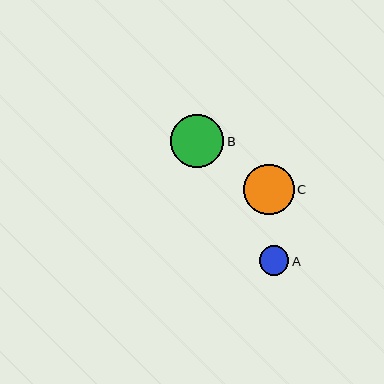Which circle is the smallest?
Circle A is the smallest with a size of approximately 30 pixels.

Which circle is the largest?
Circle B is the largest with a size of approximately 53 pixels.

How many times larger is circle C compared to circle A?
Circle C is approximately 1.7 times the size of circle A.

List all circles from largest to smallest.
From largest to smallest: B, C, A.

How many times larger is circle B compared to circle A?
Circle B is approximately 1.8 times the size of circle A.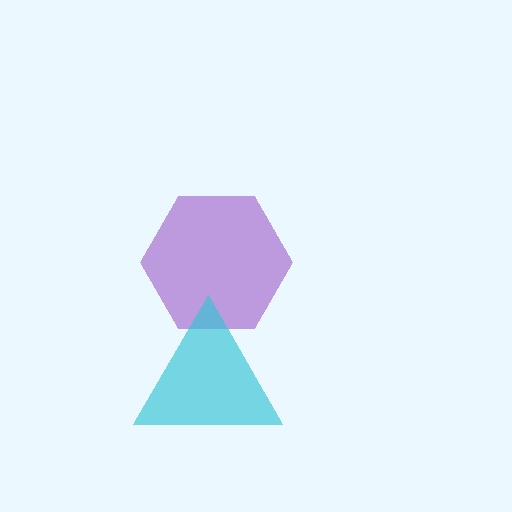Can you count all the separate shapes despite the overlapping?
Yes, there are 2 separate shapes.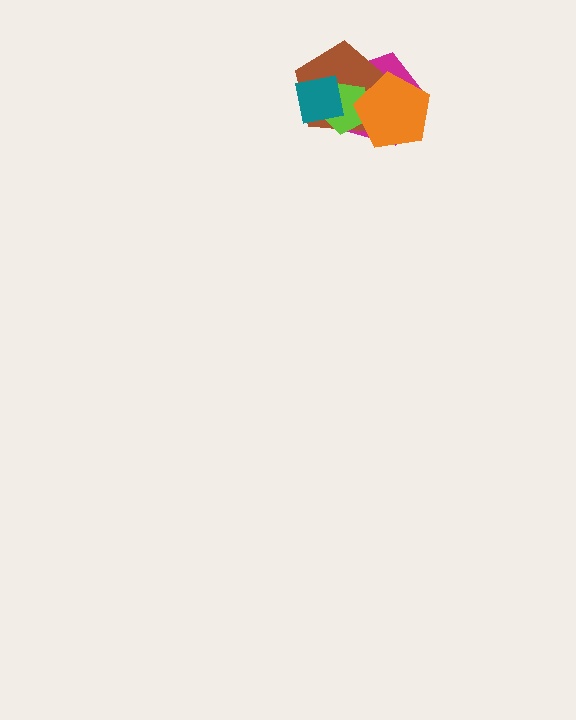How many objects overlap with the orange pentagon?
3 objects overlap with the orange pentagon.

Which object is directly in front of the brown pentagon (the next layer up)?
The lime pentagon is directly in front of the brown pentagon.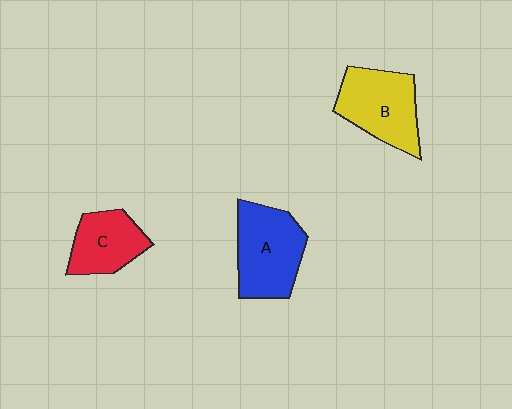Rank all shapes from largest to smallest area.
From largest to smallest: A (blue), B (yellow), C (red).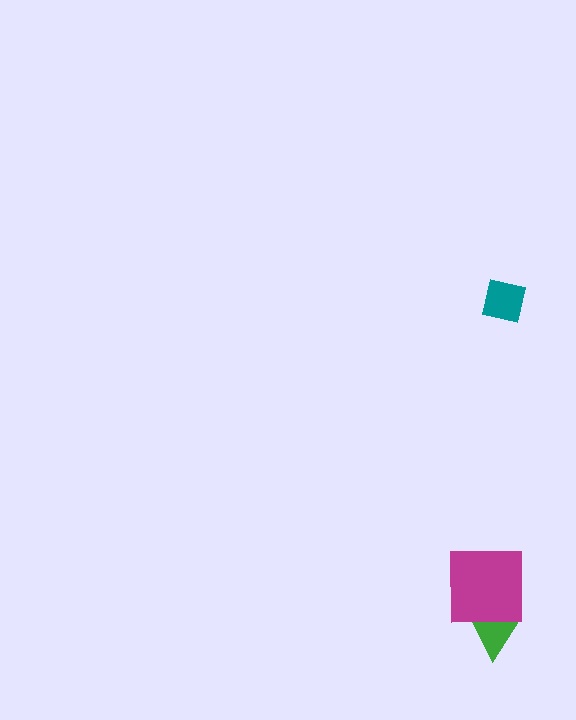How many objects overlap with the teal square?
0 objects overlap with the teal square.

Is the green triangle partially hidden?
Yes, it is partially covered by another shape.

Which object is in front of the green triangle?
The magenta square is in front of the green triangle.